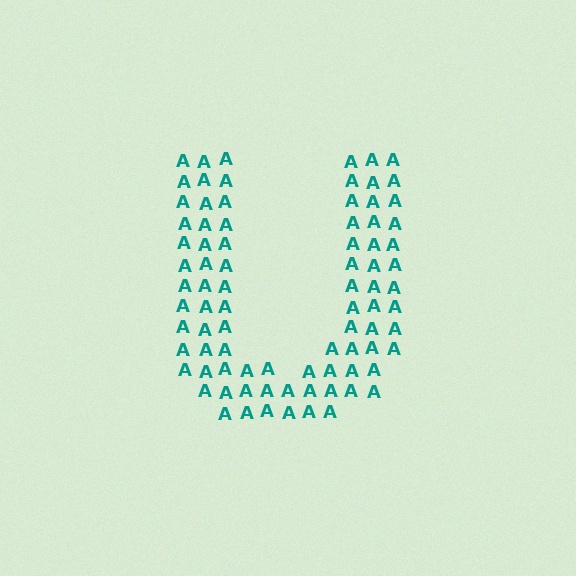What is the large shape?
The large shape is the letter U.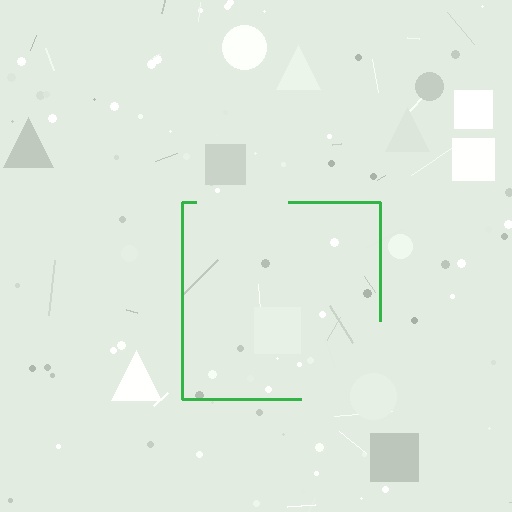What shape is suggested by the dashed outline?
The dashed outline suggests a square.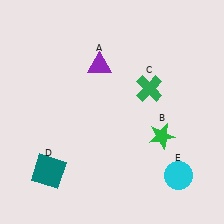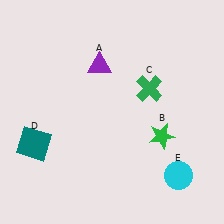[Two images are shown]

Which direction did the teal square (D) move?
The teal square (D) moved up.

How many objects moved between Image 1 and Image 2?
1 object moved between the two images.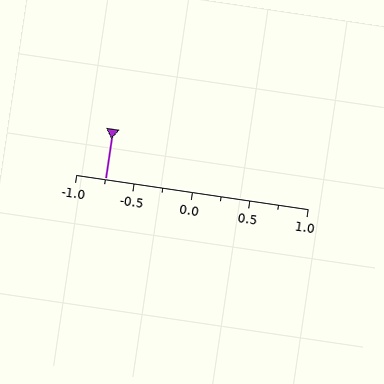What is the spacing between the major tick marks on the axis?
The major ticks are spaced 0.5 apart.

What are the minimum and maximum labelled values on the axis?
The axis runs from -1.0 to 1.0.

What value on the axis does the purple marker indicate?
The marker indicates approximately -0.75.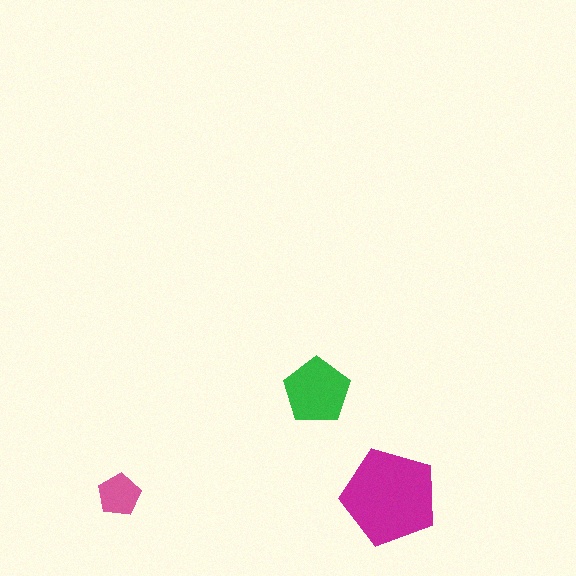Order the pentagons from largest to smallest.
the magenta one, the green one, the pink one.